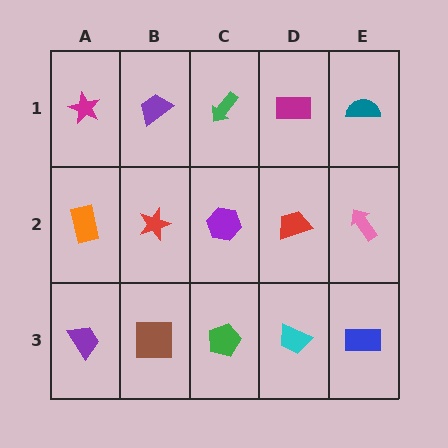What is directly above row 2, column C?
A green arrow.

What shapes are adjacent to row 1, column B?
A red star (row 2, column B), a magenta star (row 1, column A), a green arrow (row 1, column C).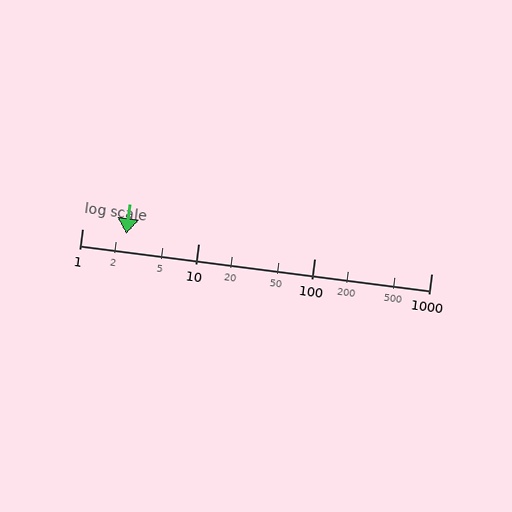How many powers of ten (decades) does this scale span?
The scale spans 3 decades, from 1 to 1000.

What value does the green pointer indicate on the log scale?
The pointer indicates approximately 2.4.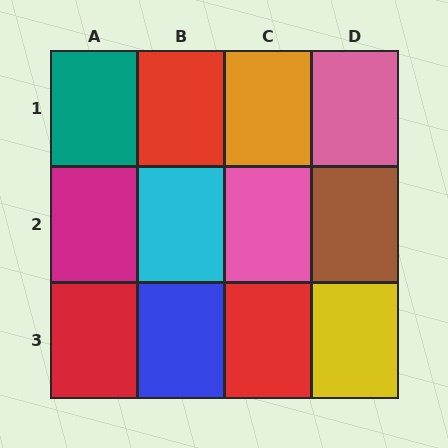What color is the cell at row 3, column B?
Blue.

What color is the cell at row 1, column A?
Teal.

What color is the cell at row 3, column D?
Yellow.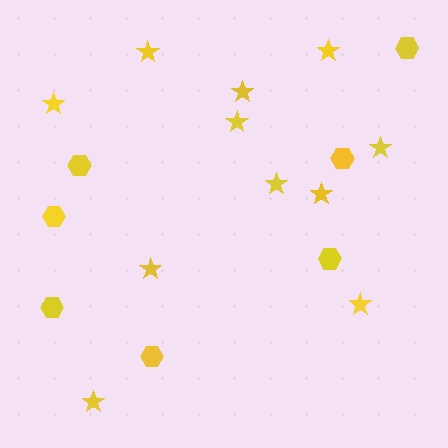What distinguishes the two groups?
There are 2 groups: one group of hexagons (7) and one group of stars (11).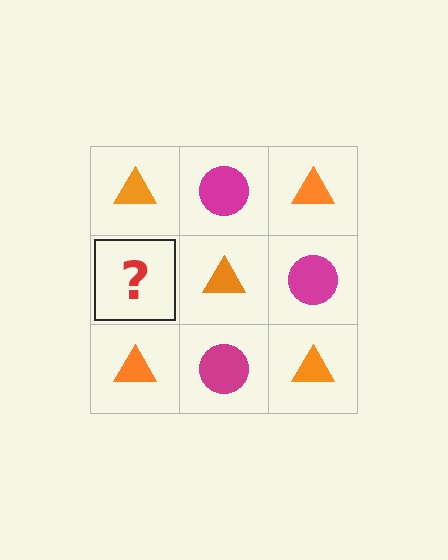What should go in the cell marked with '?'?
The missing cell should contain a magenta circle.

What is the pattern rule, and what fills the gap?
The rule is that it alternates orange triangle and magenta circle in a checkerboard pattern. The gap should be filled with a magenta circle.